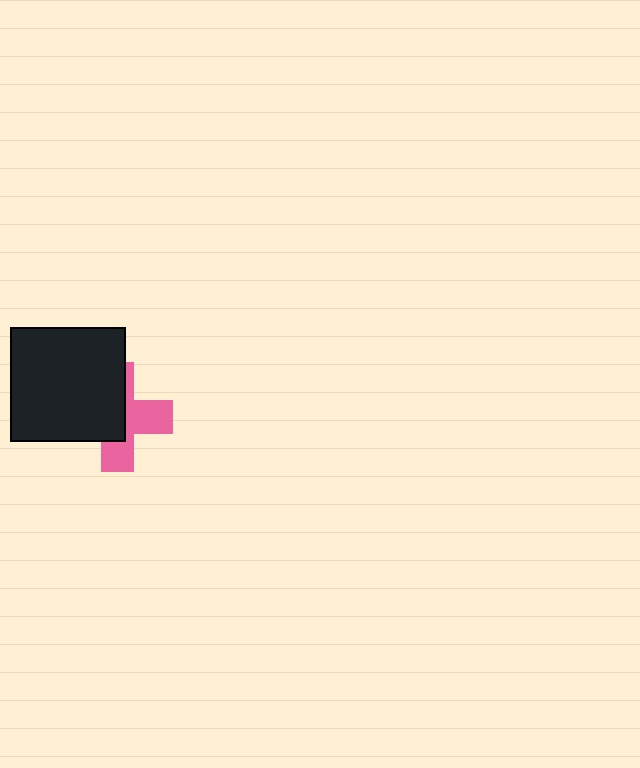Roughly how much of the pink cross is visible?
About half of it is visible (roughly 47%).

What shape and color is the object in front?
The object in front is a black square.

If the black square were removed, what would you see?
You would see the complete pink cross.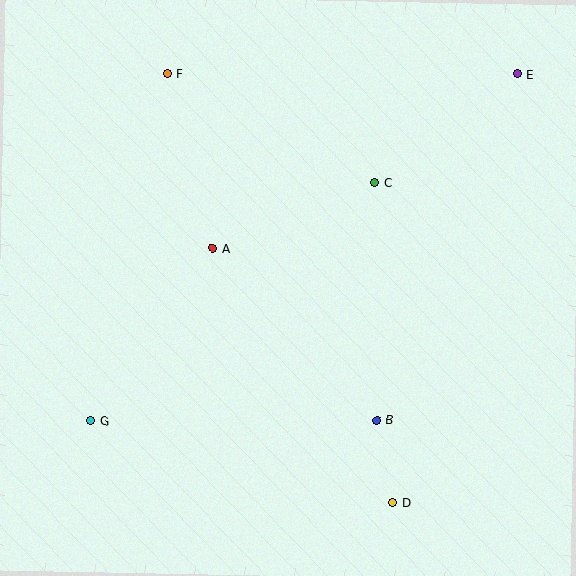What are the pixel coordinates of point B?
Point B is at (377, 420).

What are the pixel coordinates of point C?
Point C is at (375, 183).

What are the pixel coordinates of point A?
Point A is at (212, 248).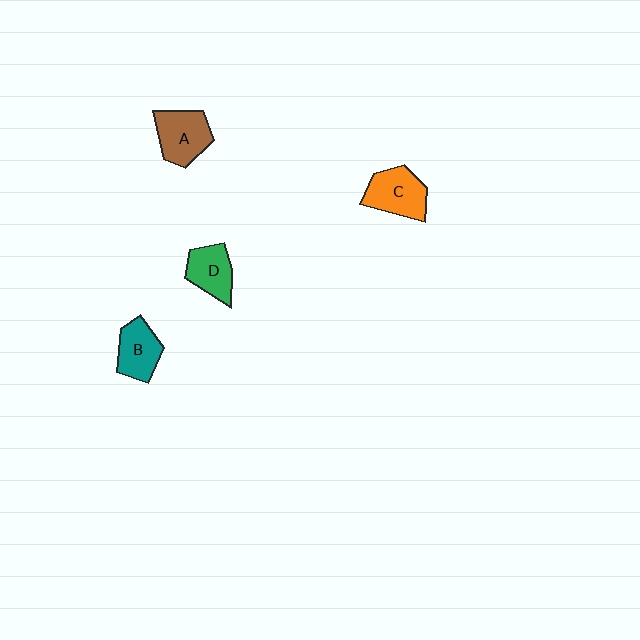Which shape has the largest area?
Shape C (orange).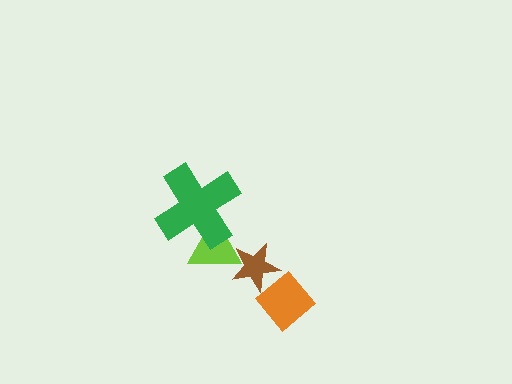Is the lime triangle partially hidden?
Yes, it is partially covered by another shape.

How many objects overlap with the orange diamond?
1 object overlaps with the orange diamond.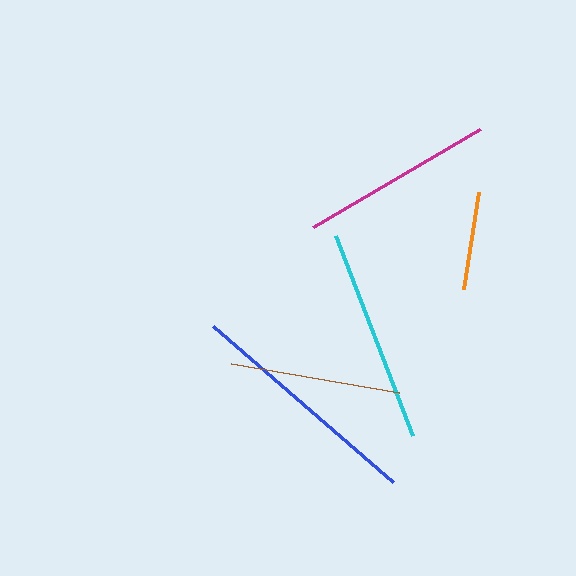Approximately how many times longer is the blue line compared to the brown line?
The blue line is approximately 1.4 times the length of the brown line.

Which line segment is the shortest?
The orange line is the shortest at approximately 98 pixels.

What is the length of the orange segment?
The orange segment is approximately 98 pixels long.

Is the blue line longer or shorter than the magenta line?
The blue line is longer than the magenta line.